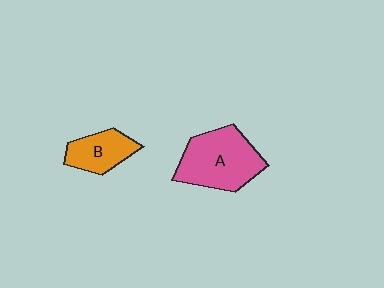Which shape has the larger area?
Shape A (pink).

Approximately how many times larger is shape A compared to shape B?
Approximately 1.8 times.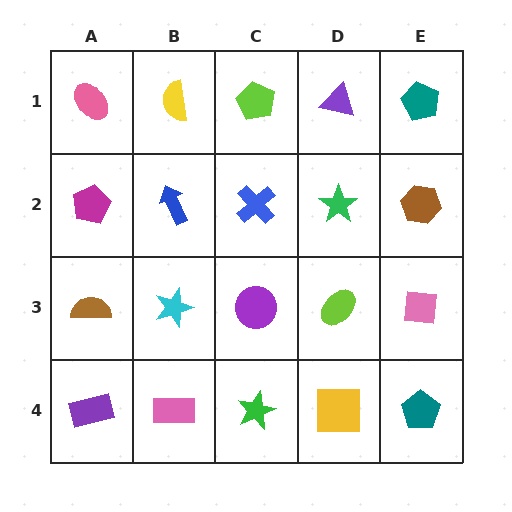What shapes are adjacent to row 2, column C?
A lime pentagon (row 1, column C), a purple circle (row 3, column C), a blue arrow (row 2, column B), a green star (row 2, column D).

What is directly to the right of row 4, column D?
A teal pentagon.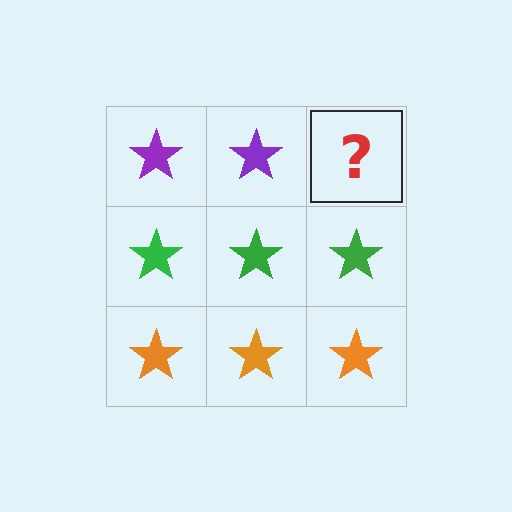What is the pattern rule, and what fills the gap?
The rule is that each row has a consistent color. The gap should be filled with a purple star.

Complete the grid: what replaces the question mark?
The question mark should be replaced with a purple star.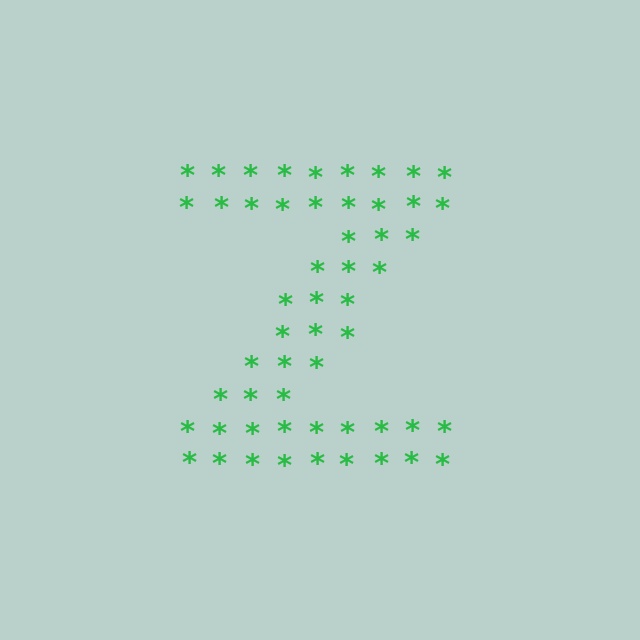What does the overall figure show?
The overall figure shows the letter Z.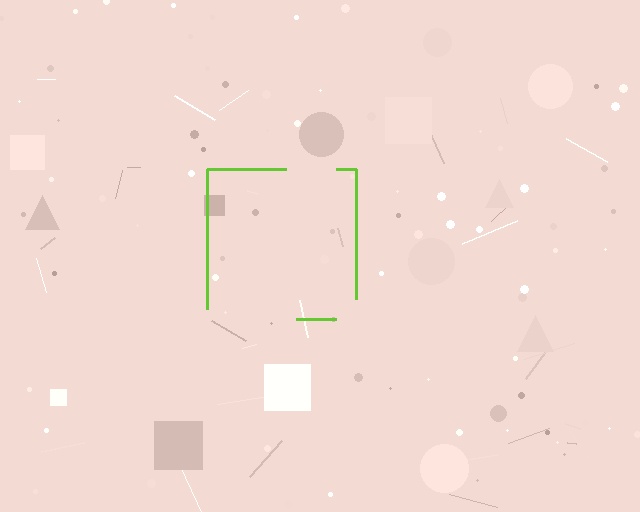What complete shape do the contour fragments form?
The contour fragments form a square.